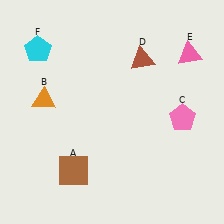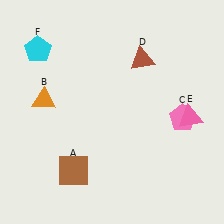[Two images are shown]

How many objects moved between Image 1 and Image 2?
1 object moved between the two images.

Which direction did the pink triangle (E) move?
The pink triangle (E) moved down.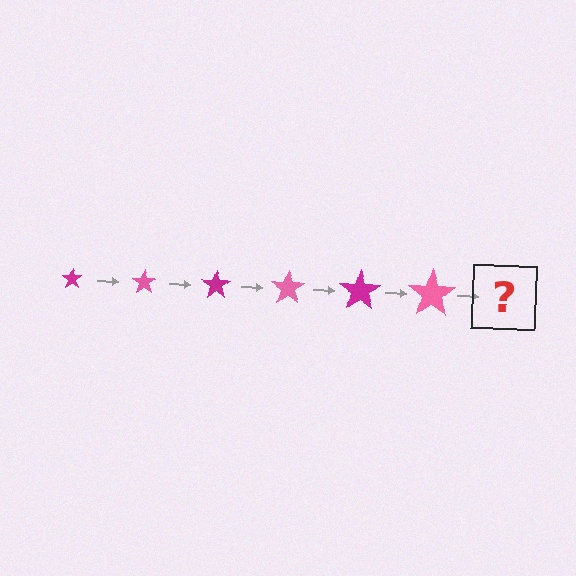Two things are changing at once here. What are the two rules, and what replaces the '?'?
The two rules are that the star grows larger each step and the color cycles through magenta and pink. The '?' should be a magenta star, larger than the previous one.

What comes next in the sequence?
The next element should be a magenta star, larger than the previous one.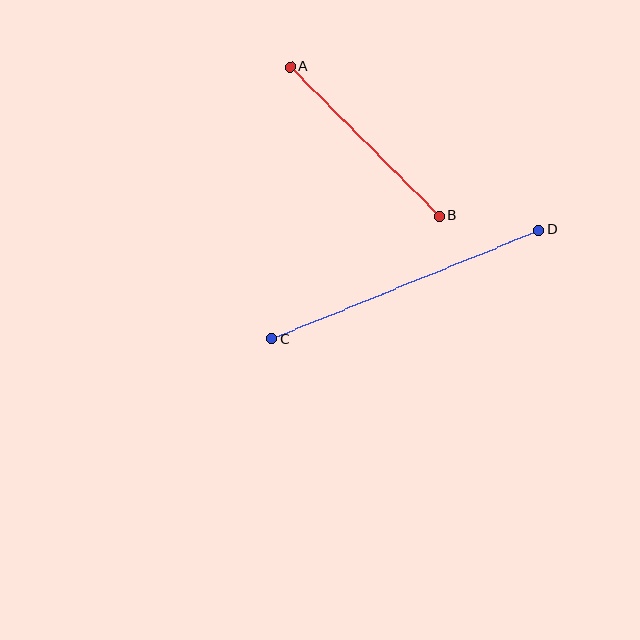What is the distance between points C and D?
The distance is approximately 288 pixels.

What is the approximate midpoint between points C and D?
The midpoint is at approximately (406, 284) pixels.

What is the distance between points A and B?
The distance is approximately 211 pixels.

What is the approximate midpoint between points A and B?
The midpoint is at approximately (365, 141) pixels.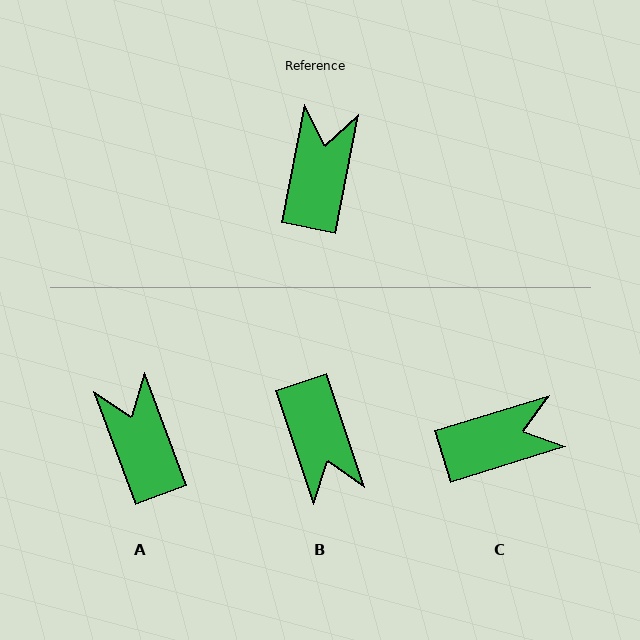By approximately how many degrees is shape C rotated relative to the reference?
Approximately 62 degrees clockwise.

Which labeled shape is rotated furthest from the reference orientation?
B, about 151 degrees away.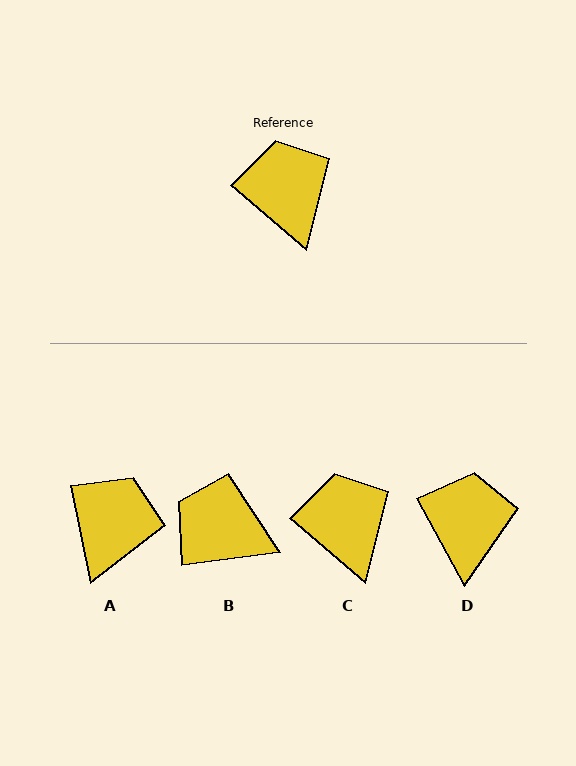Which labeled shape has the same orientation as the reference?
C.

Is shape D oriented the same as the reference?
No, it is off by about 21 degrees.